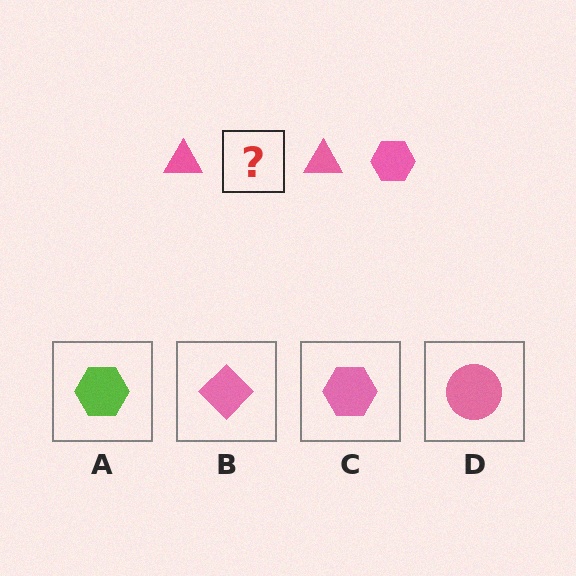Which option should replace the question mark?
Option C.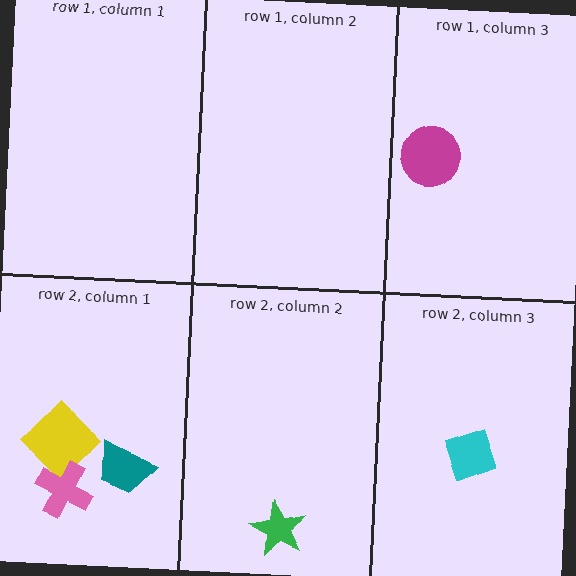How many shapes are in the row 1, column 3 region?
1.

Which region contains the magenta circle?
The row 1, column 3 region.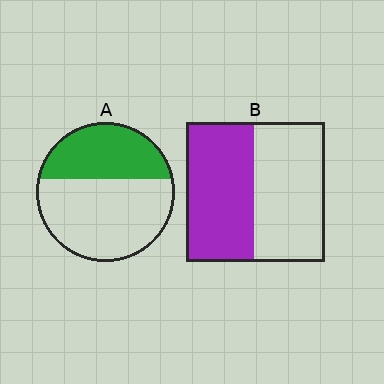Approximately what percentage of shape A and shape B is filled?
A is approximately 40% and B is approximately 50%.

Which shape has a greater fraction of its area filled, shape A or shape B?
Shape B.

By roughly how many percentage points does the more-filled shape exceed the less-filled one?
By roughly 10 percentage points (B over A).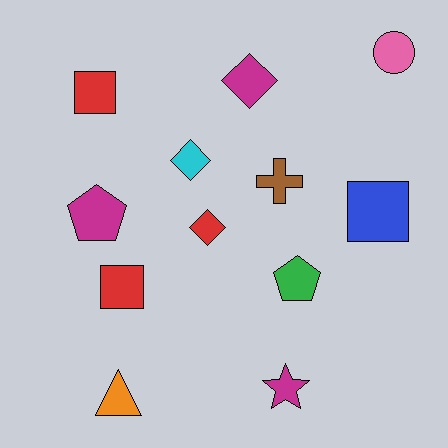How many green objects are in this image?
There is 1 green object.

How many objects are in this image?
There are 12 objects.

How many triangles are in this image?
There is 1 triangle.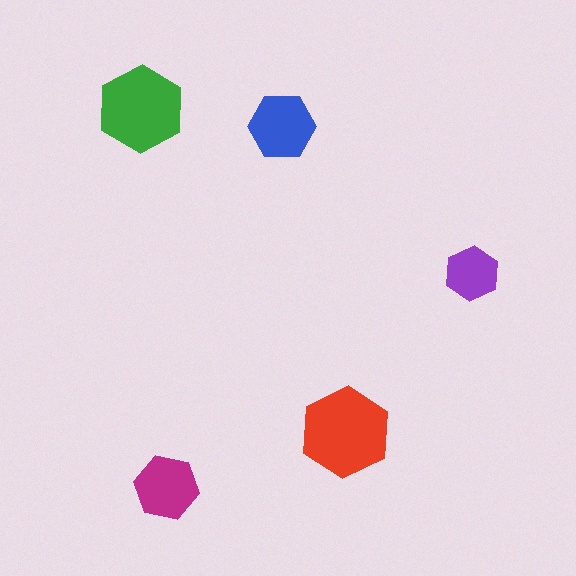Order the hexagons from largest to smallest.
the red one, the green one, the blue one, the magenta one, the purple one.